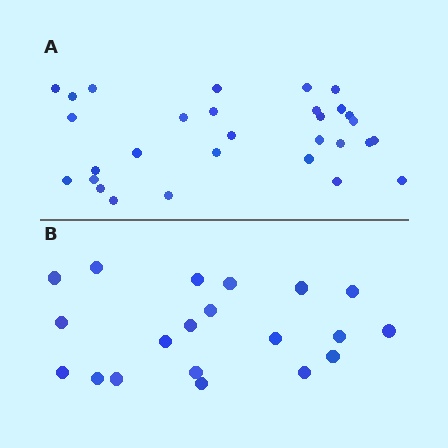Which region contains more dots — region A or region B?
Region A (the top region) has more dots.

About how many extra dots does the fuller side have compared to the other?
Region A has roughly 10 or so more dots than region B.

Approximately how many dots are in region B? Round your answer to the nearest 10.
About 20 dots.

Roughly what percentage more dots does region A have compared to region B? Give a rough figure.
About 50% more.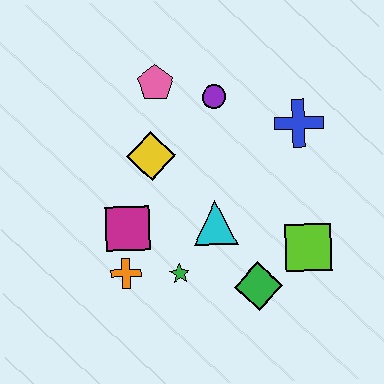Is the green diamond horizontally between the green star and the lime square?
Yes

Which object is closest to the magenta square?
The orange cross is closest to the magenta square.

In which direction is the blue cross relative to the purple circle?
The blue cross is to the right of the purple circle.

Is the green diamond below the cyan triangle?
Yes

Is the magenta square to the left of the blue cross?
Yes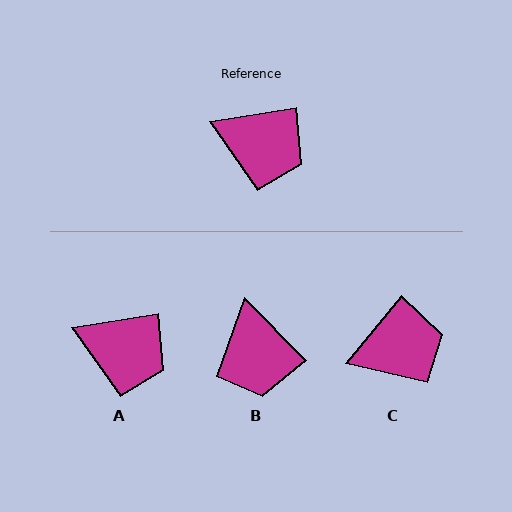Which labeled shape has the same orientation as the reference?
A.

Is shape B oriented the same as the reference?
No, it is off by about 55 degrees.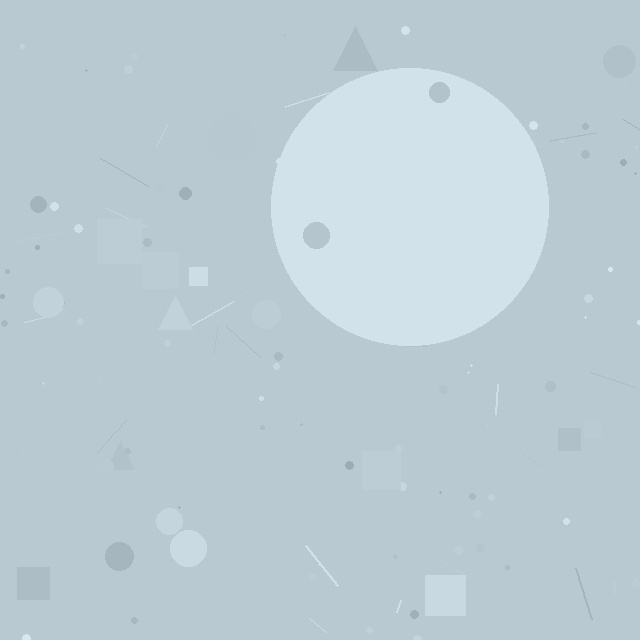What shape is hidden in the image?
A circle is hidden in the image.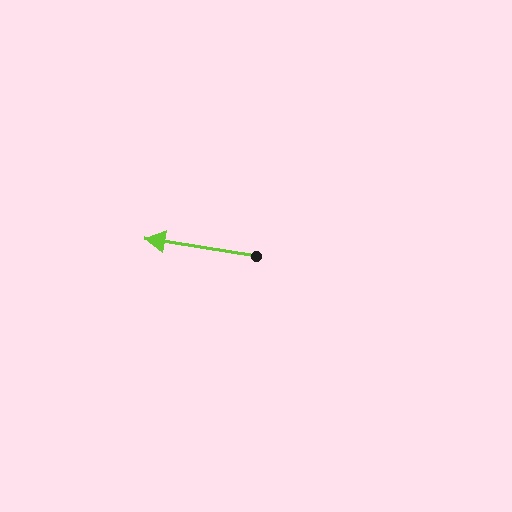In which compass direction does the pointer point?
West.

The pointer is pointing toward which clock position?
Roughly 9 o'clock.